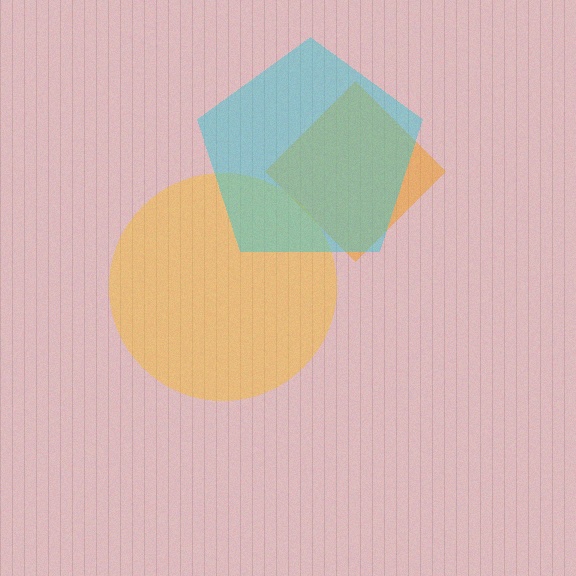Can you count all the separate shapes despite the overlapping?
Yes, there are 3 separate shapes.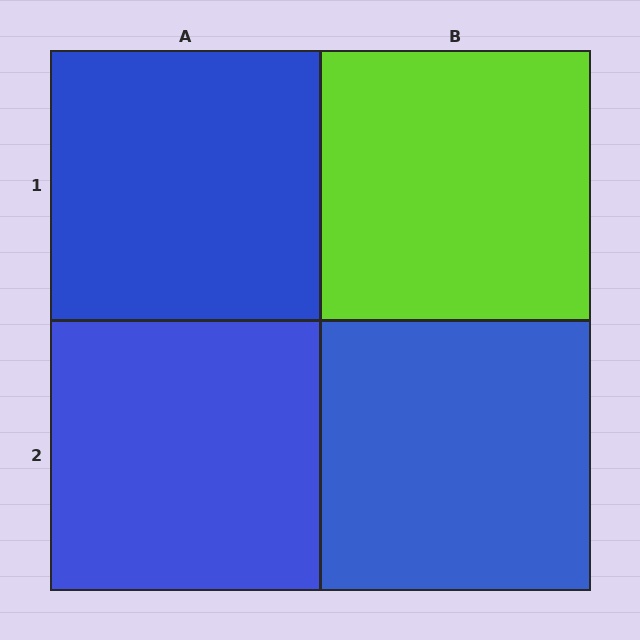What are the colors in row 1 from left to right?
Blue, lime.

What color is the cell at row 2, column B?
Blue.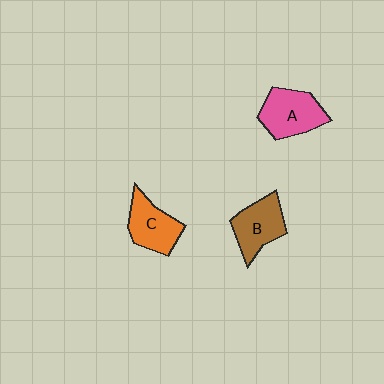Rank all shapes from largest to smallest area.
From largest to smallest: A (pink), B (brown), C (orange).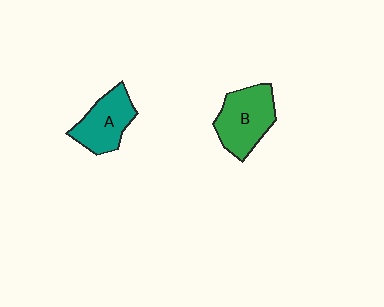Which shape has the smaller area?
Shape A (teal).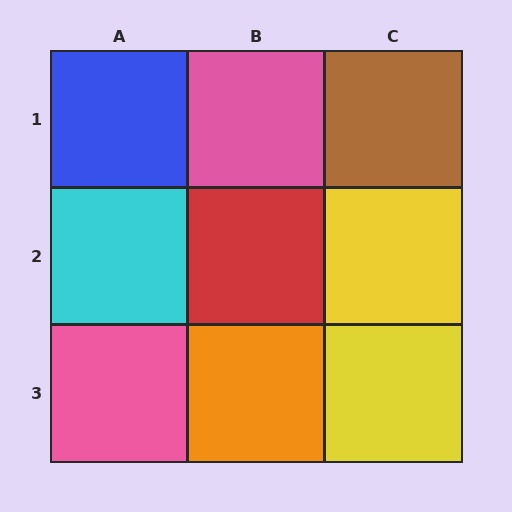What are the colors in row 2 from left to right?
Cyan, red, yellow.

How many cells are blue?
1 cell is blue.